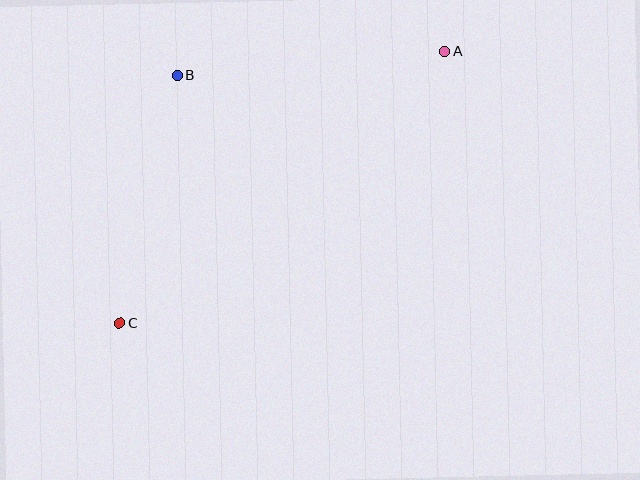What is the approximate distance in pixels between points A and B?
The distance between A and B is approximately 268 pixels.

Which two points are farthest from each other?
Points A and C are farthest from each other.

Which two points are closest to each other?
Points B and C are closest to each other.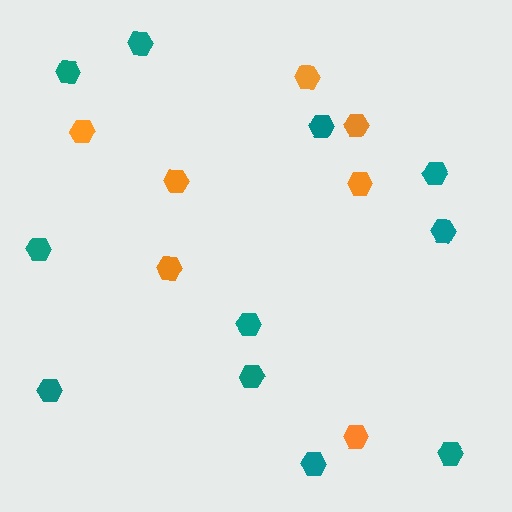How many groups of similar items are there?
There are 2 groups: one group of orange hexagons (7) and one group of teal hexagons (11).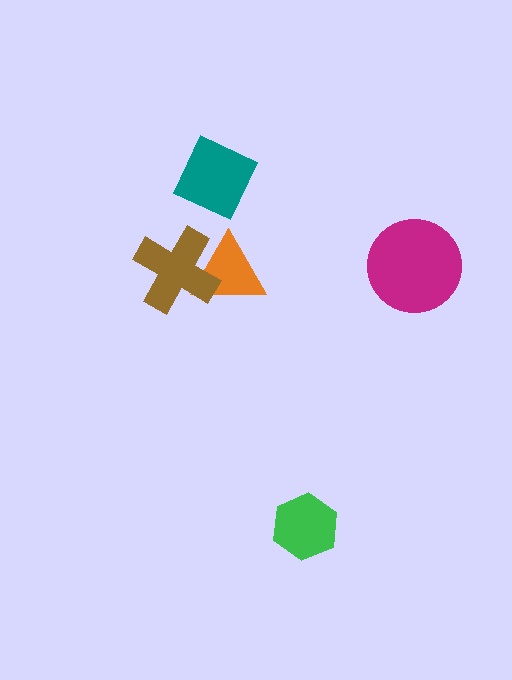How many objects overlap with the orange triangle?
1 object overlaps with the orange triangle.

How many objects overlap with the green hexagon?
0 objects overlap with the green hexagon.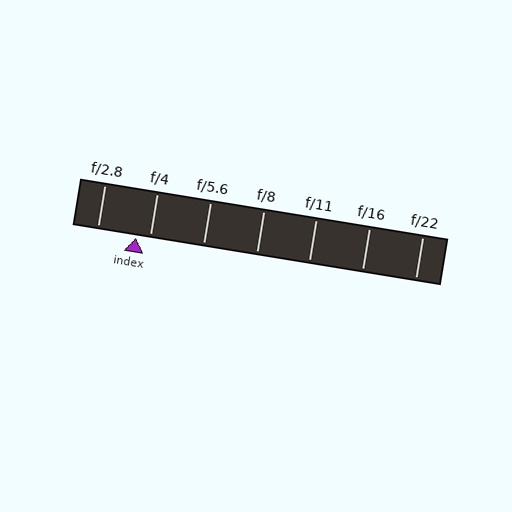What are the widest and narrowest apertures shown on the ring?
The widest aperture shown is f/2.8 and the narrowest is f/22.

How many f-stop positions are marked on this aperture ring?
There are 7 f-stop positions marked.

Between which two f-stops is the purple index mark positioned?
The index mark is between f/2.8 and f/4.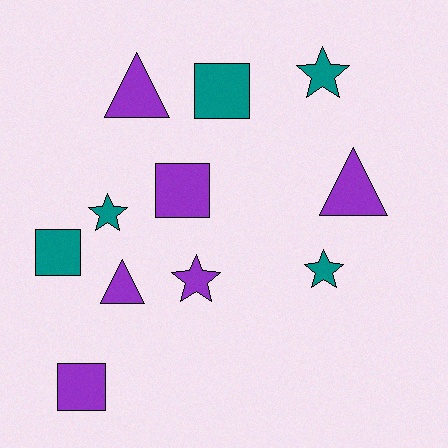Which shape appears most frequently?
Star, with 4 objects.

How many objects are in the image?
There are 11 objects.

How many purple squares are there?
There are 2 purple squares.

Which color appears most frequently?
Purple, with 6 objects.